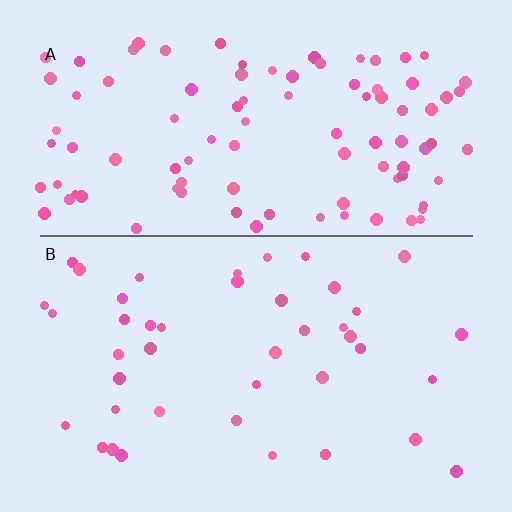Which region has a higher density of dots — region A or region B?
A (the top).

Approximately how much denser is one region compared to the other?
Approximately 2.3× — region A over region B.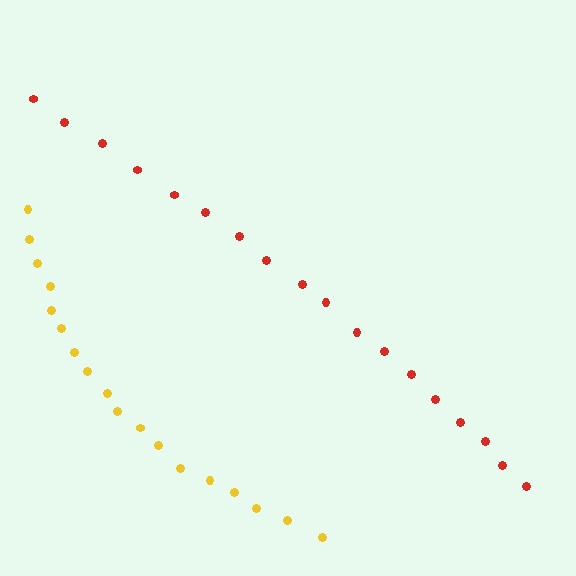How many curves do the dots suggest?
There are 2 distinct paths.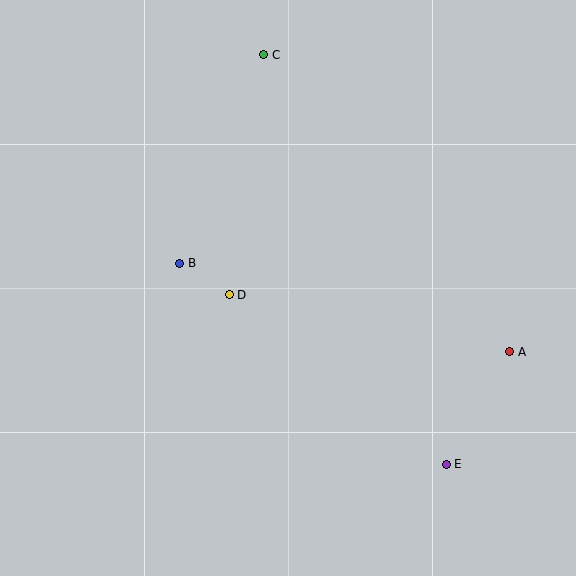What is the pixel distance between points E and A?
The distance between E and A is 129 pixels.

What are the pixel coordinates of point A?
Point A is at (510, 352).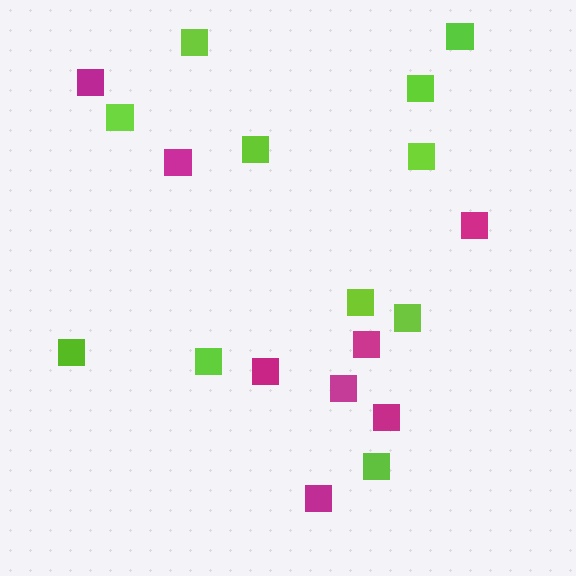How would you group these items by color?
There are 2 groups: one group of lime squares (11) and one group of magenta squares (8).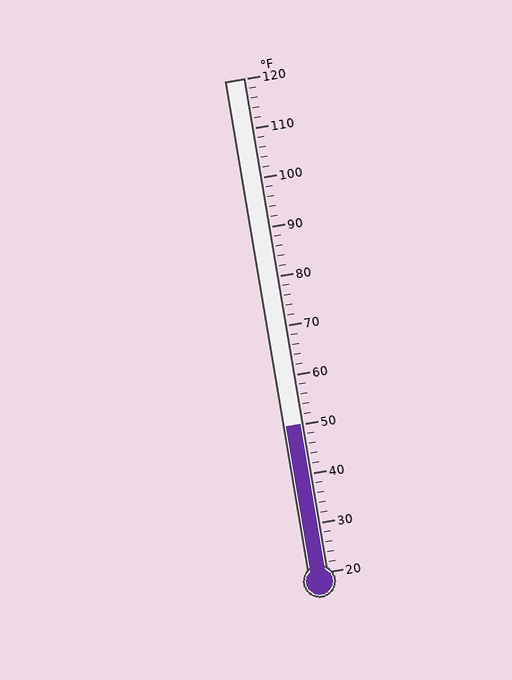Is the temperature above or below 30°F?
The temperature is above 30°F.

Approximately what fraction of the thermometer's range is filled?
The thermometer is filled to approximately 30% of its range.